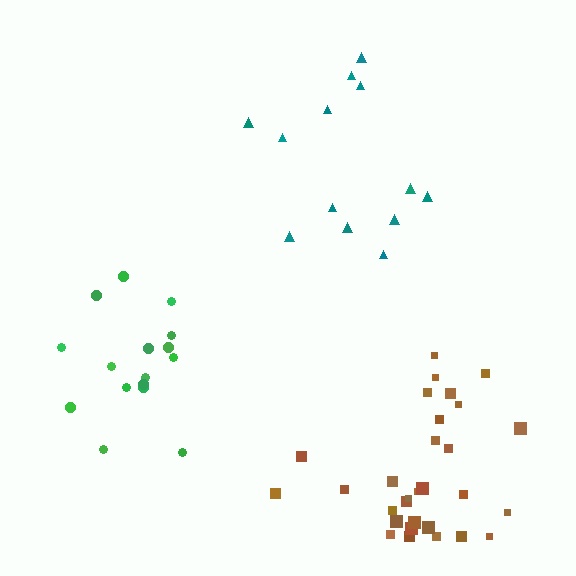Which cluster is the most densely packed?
Brown.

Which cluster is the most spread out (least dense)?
Teal.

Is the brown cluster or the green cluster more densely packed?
Brown.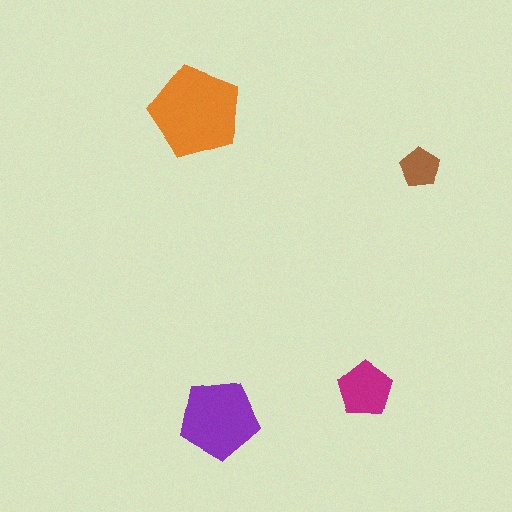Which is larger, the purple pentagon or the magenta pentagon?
The purple one.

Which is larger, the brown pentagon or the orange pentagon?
The orange one.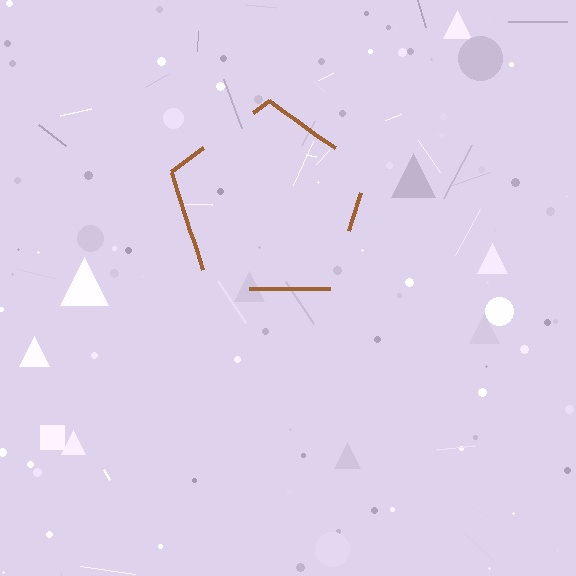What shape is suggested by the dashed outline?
The dashed outline suggests a pentagon.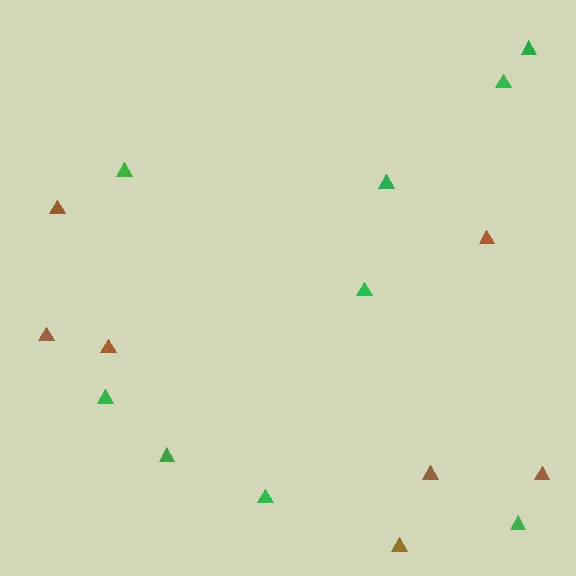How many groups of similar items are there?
There are 2 groups: one group of green triangles (9) and one group of brown triangles (7).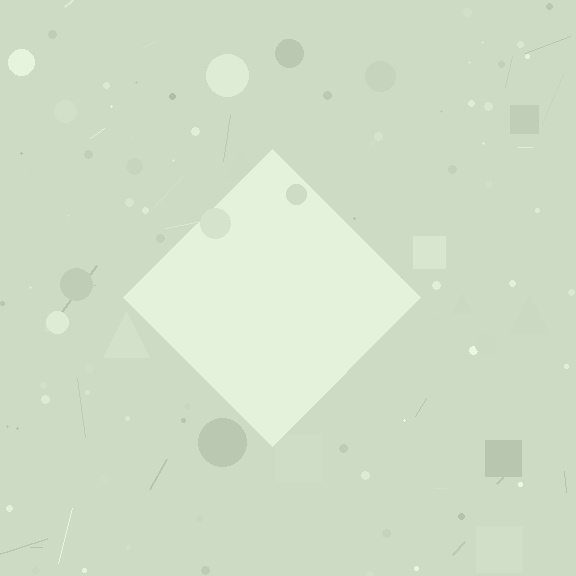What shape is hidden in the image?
A diamond is hidden in the image.